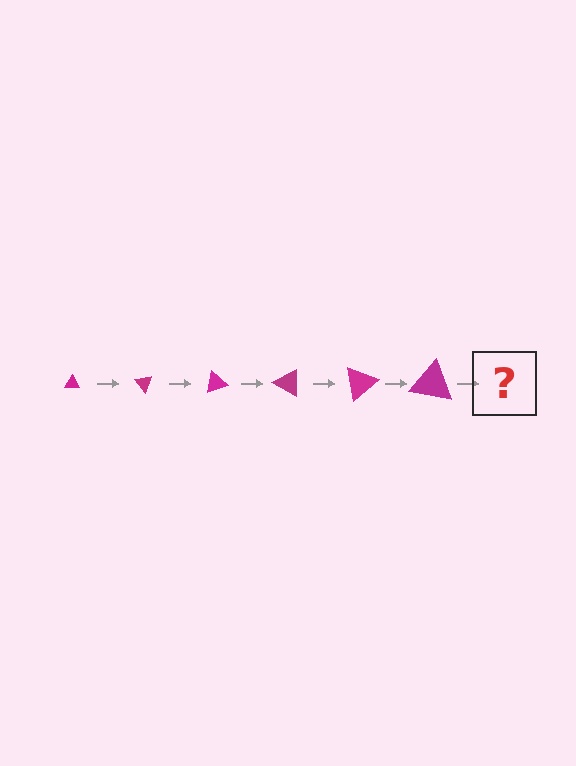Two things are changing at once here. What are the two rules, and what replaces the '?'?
The two rules are that the triangle grows larger each step and it rotates 50 degrees each step. The '?' should be a triangle, larger than the previous one and rotated 300 degrees from the start.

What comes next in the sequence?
The next element should be a triangle, larger than the previous one and rotated 300 degrees from the start.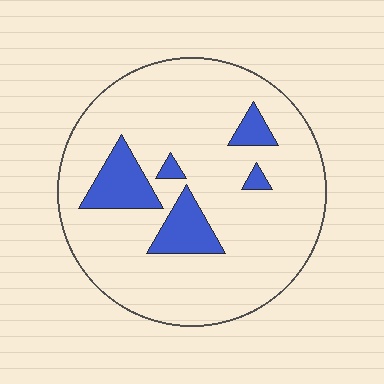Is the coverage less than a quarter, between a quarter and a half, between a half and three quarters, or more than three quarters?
Less than a quarter.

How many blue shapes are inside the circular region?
5.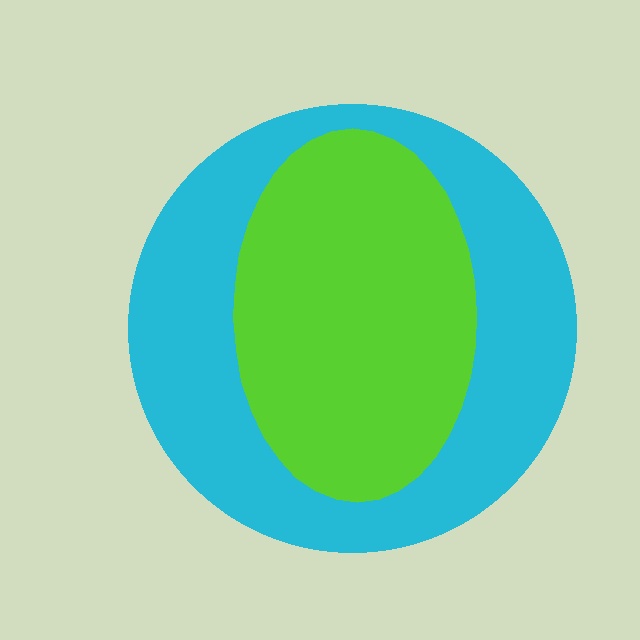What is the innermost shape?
The lime ellipse.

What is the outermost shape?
The cyan circle.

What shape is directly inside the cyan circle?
The lime ellipse.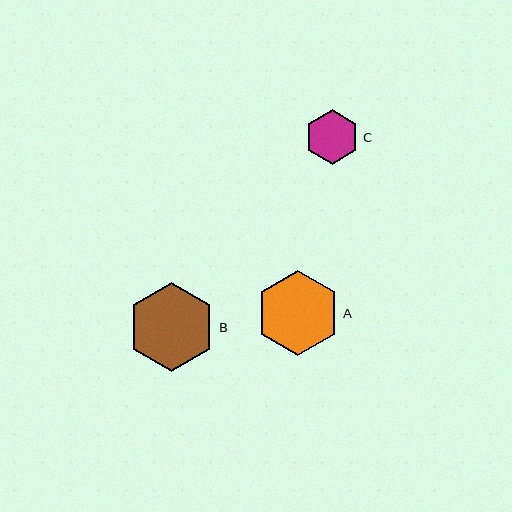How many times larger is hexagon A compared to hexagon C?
Hexagon A is approximately 1.5 times the size of hexagon C.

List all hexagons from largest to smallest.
From largest to smallest: B, A, C.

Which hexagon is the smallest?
Hexagon C is the smallest with a size of approximately 55 pixels.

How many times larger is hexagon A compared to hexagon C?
Hexagon A is approximately 1.5 times the size of hexagon C.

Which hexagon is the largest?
Hexagon B is the largest with a size of approximately 88 pixels.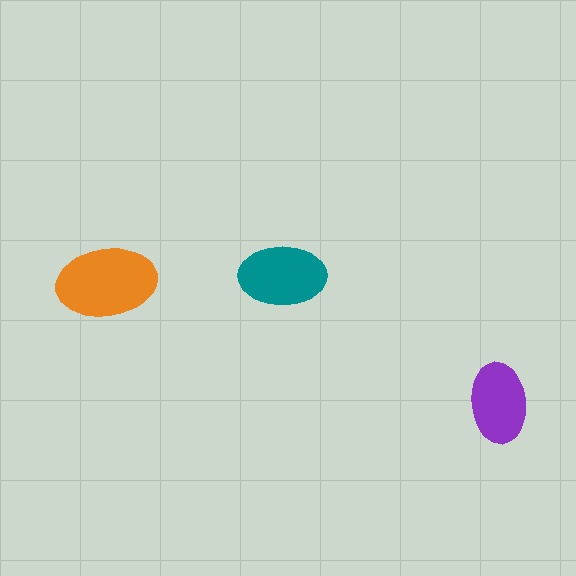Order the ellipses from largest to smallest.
the orange one, the teal one, the purple one.